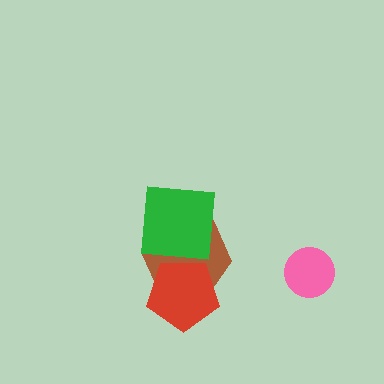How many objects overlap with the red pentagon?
1 object overlaps with the red pentagon.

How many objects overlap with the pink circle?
0 objects overlap with the pink circle.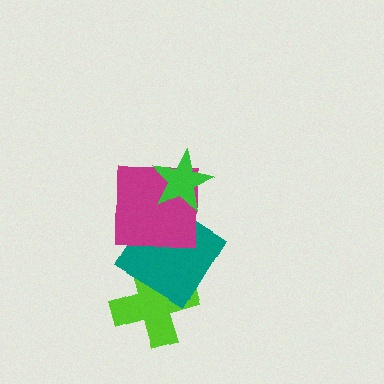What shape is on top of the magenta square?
The green star is on top of the magenta square.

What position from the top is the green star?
The green star is 1st from the top.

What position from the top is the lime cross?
The lime cross is 4th from the top.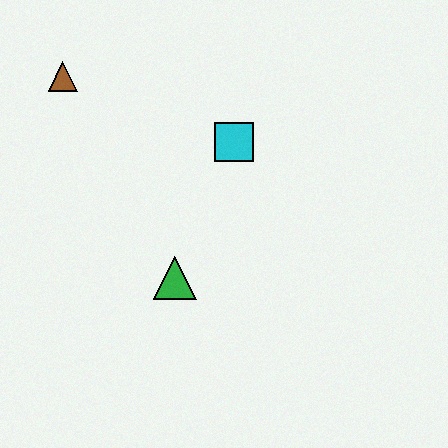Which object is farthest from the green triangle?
The brown triangle is farthest from the green triangle.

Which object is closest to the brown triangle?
The cyan square is closest to the brown triangle.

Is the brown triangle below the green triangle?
No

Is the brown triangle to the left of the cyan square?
Yes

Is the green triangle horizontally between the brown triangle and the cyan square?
Yes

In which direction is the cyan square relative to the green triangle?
The cyan square is above the green triangle.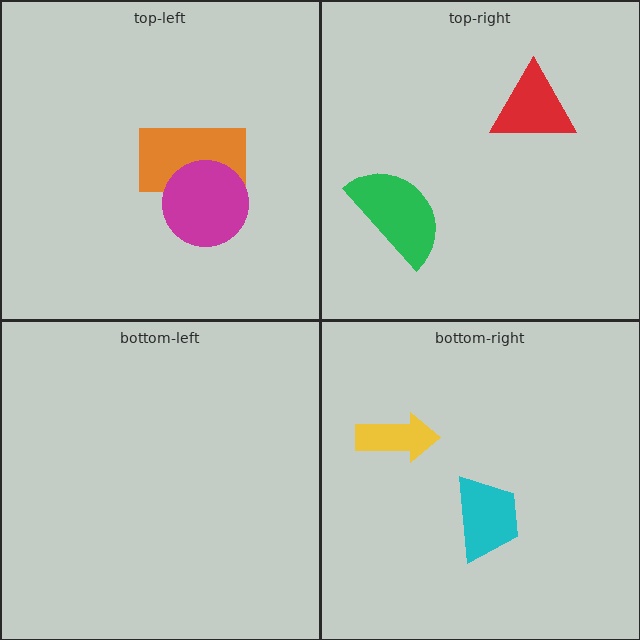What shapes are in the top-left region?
The orange rectangle, the magenta circle.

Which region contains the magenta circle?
The top-left region.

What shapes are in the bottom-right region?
The yellow arrow, the cyan trapezoid.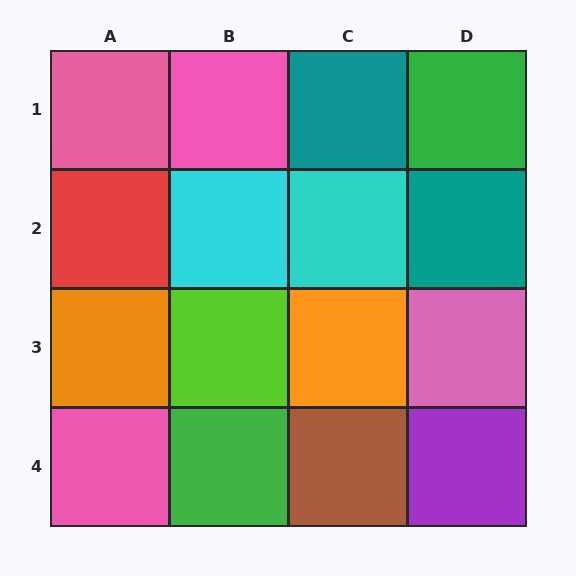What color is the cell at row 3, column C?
Orange.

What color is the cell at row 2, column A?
Red.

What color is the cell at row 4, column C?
Brown.